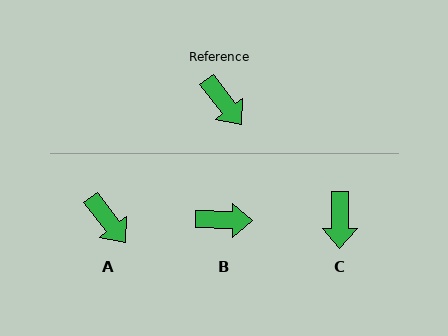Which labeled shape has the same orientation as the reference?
A.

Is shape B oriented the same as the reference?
No, it is off by about 51 degrees.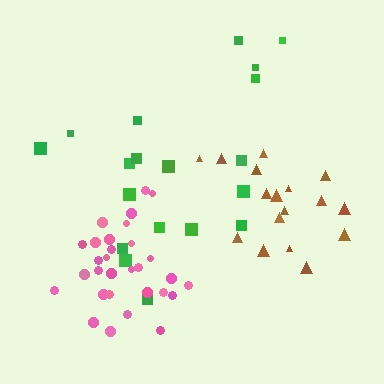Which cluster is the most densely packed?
Pink.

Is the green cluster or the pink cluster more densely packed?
Pink.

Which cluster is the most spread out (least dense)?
Green.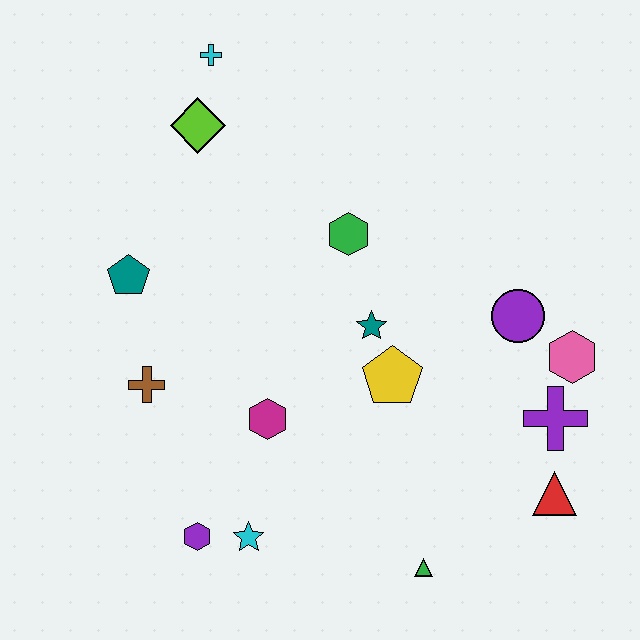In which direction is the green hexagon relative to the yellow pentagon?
The green hexagon is above the yellow pentagon.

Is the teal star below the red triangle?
No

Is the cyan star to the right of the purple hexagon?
Yes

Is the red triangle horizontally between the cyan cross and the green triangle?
No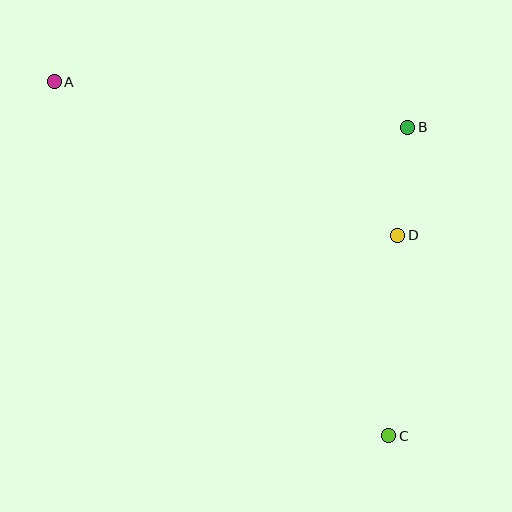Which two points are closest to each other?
Points B and D are closest to each other.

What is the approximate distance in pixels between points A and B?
The distance between A and B is approximately 357 pixels.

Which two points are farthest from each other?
Points A and C are farthest from each other.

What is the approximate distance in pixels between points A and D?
The distance between A and D is approximately 376 pixels.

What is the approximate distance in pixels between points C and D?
The distance between C and D is approximately 201 pixels.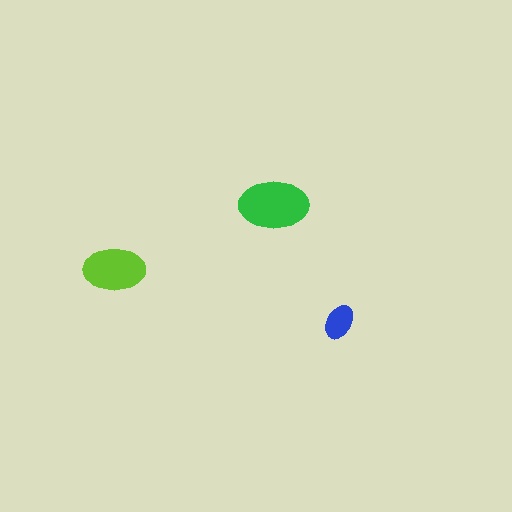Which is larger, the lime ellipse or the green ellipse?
The green one.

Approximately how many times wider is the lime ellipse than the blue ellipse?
About 2 times wider.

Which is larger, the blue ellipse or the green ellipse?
The green one.